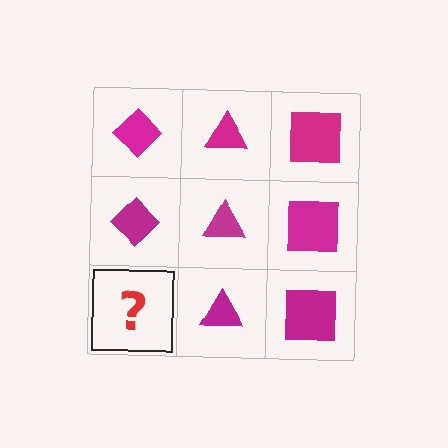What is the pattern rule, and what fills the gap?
The rule is that each column has a consistent shape. The gap should be filled with a magenta diamond.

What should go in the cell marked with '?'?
The missing cell should contain a magenta diamond.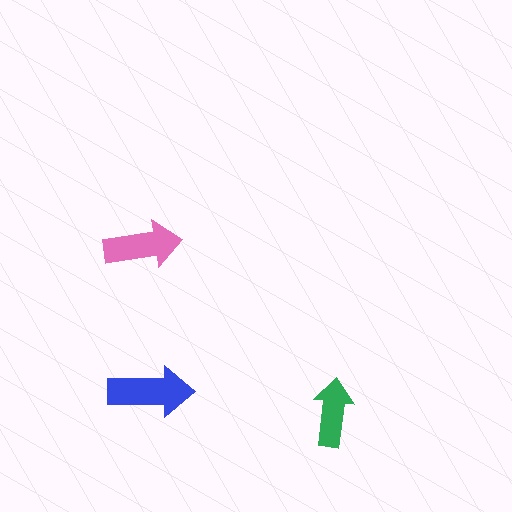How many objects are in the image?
There are 3 objects in the image.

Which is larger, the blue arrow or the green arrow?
The blue one.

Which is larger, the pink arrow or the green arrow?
The pink one.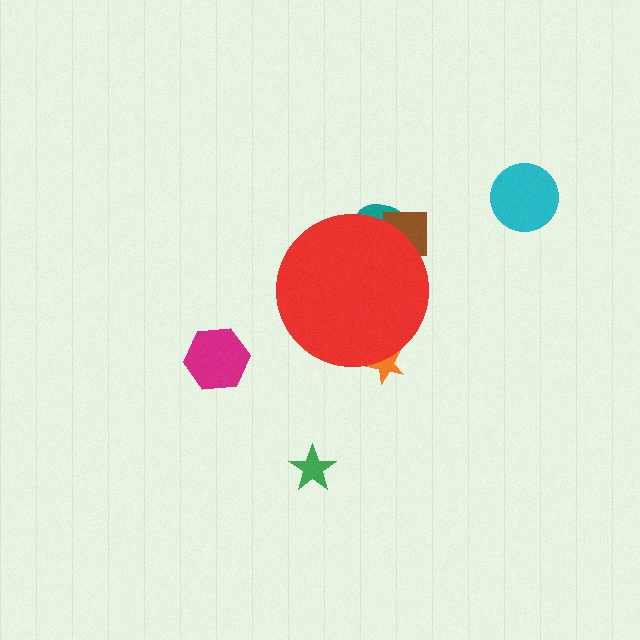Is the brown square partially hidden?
Yes, the brown square is partially hidden behind the red circle.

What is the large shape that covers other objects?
A red circle.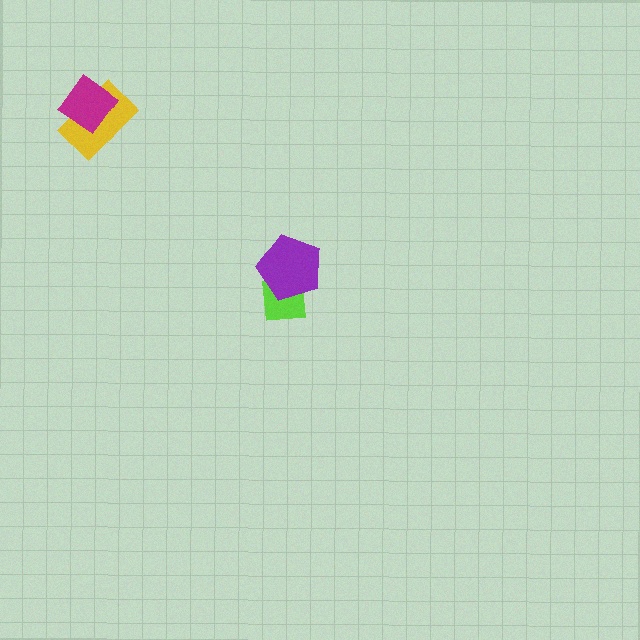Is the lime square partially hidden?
Yes, it is partially covered by another shape.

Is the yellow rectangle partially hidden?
Yes, it is partially covered by another shape.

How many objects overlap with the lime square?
1 object overlaps with the lime square.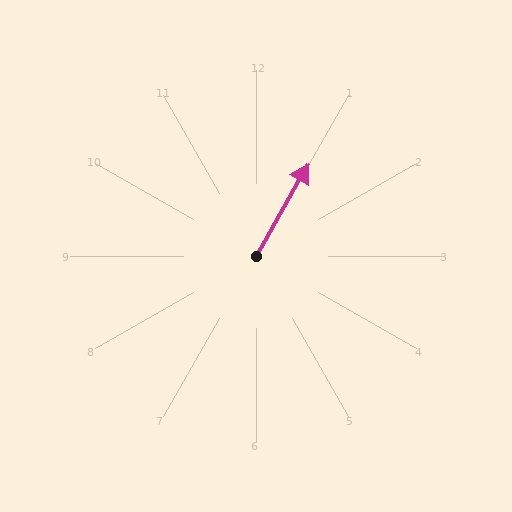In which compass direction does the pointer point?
Northeast.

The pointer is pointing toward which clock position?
Roughly 1 o'clock.